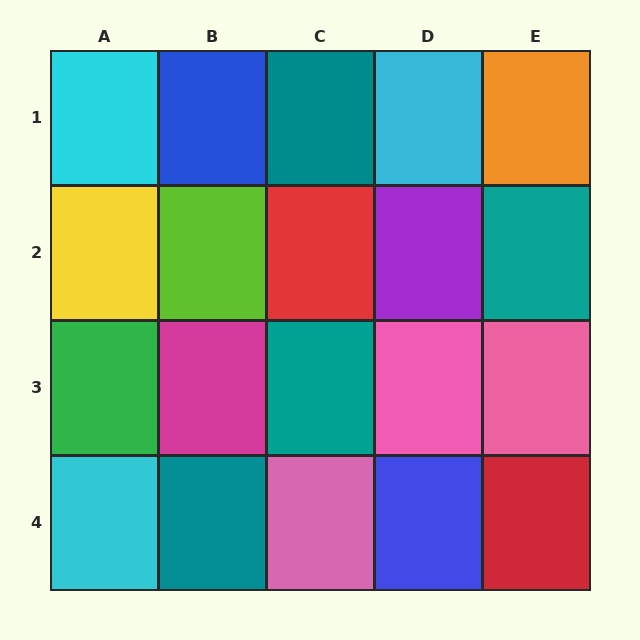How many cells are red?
2 cells are red.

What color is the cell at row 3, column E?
Pink.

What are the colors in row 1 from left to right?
Cyan, blue, teal, cyan, orange.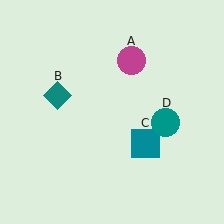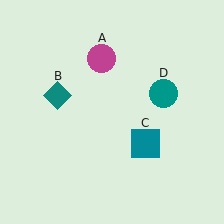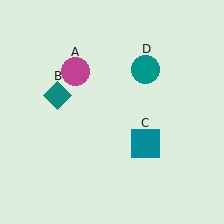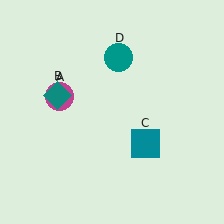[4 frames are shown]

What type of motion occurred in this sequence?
The magenta circle (object A), teal circle (object D) rotated counterclockwise around the center of the scene.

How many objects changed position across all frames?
2 objects changed position: magenta circle (object A), teal circle (object D).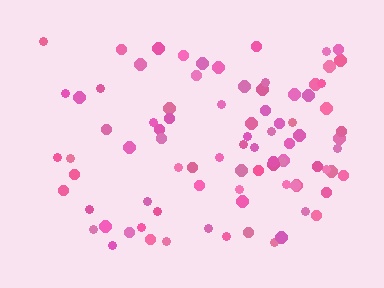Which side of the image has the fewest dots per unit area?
The left.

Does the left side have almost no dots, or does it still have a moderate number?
Still a moderate number, just noticeably fewer than the right.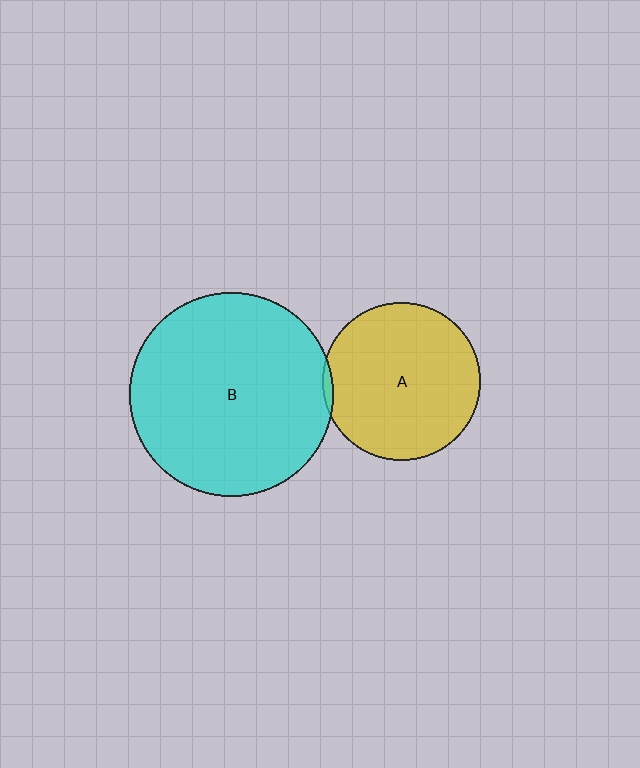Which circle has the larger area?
Circle B (cyan).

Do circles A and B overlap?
Yes.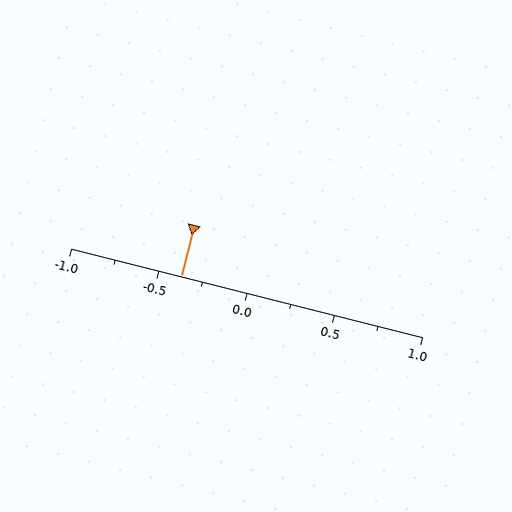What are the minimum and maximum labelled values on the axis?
The axis runs from -1.0 to 1.0.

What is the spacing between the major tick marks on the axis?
The major ticks are spaced 0.5 apart.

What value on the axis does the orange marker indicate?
The marker indicates approximately -0.38.